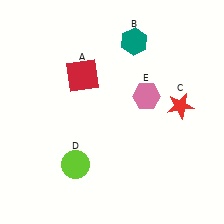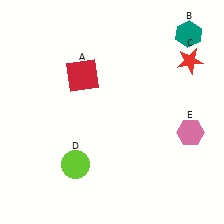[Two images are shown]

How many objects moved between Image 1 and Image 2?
3 objects moved between the two images.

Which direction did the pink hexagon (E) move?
The pink hexagon (E) moved right.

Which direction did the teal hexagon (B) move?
The teal hexagon (B) moved right.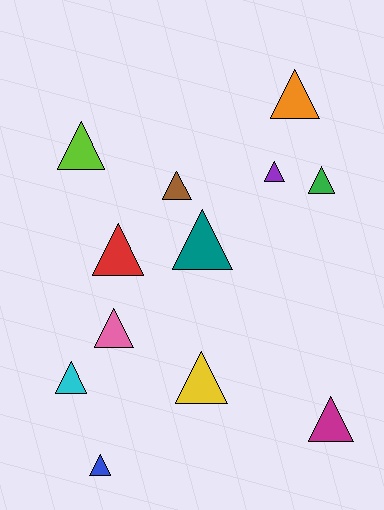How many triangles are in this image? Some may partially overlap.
There are 12 triangles.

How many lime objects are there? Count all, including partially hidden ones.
There is 1 lime object.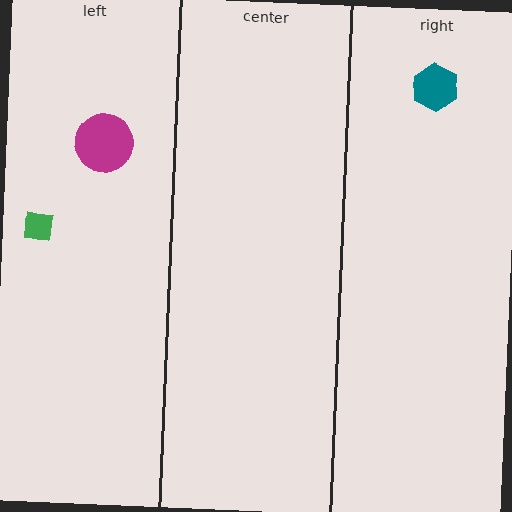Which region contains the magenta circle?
The left region.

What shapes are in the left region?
The magenta circle, the green square.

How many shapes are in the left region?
2.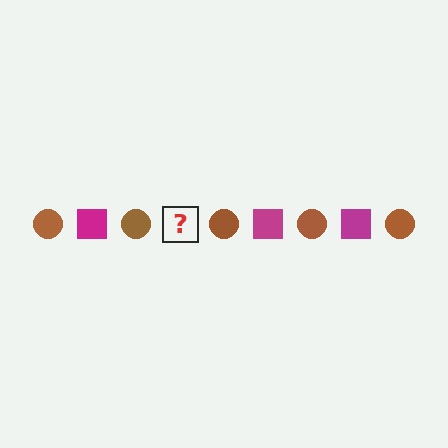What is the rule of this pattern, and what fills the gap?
The rule is that the pattern alternates between brown circle and magenta square. The gap should be filled with a magenta square.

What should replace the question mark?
The question mark should be replaced with a magenta square.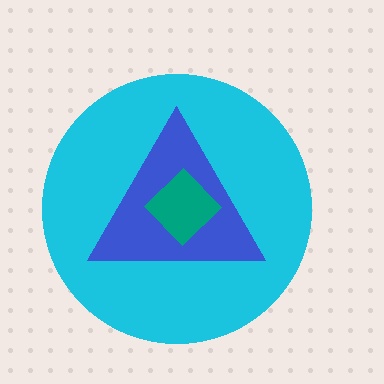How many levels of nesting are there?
3.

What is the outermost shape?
The cyan circle.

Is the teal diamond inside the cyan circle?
Yes.